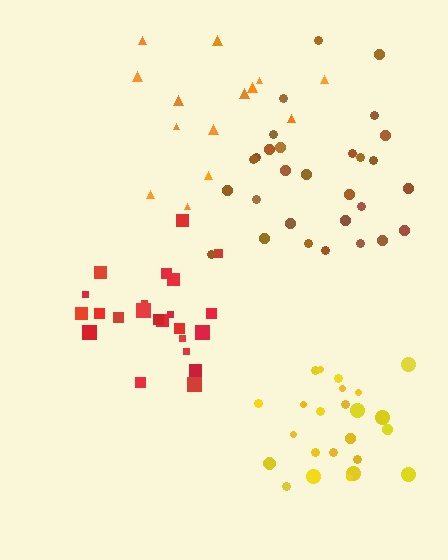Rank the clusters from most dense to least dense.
red, yellow, brown, orange.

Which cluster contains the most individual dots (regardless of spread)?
Brown (29).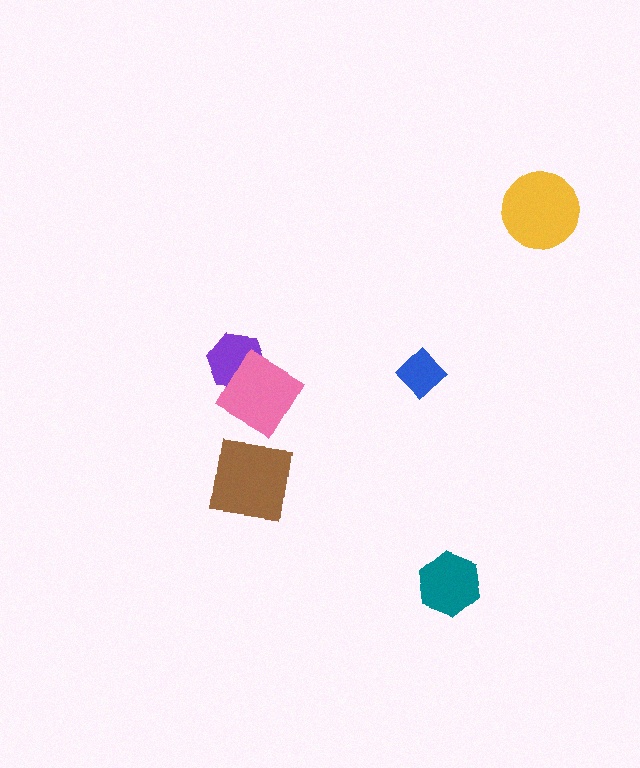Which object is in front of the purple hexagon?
The pink diamond is in front of the purple hexagon.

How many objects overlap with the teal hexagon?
0 objects overlap with the teal hexagon.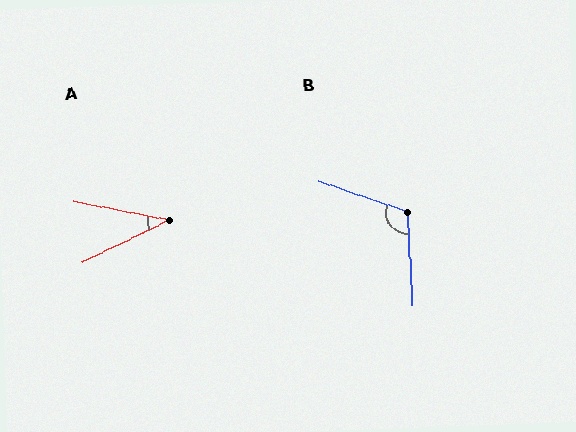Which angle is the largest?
B, at approximately 112 degrees.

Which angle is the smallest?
A, at approximately 37 degrees.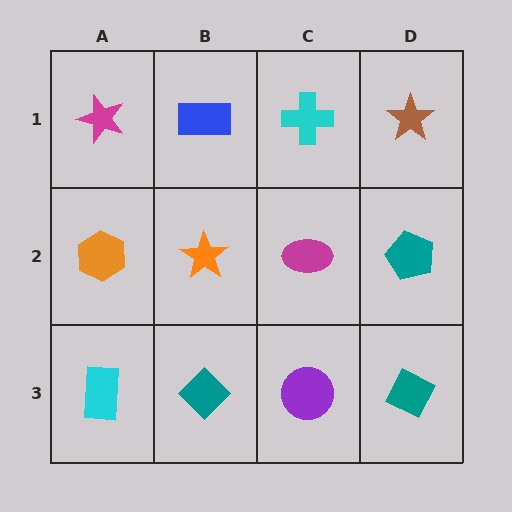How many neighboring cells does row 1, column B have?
3.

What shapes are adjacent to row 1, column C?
A magenta ellipse (row 2, column C), a blue rectangle (row 1, column B), a brown star (row 1, column D).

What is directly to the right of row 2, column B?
A magenta ellipse.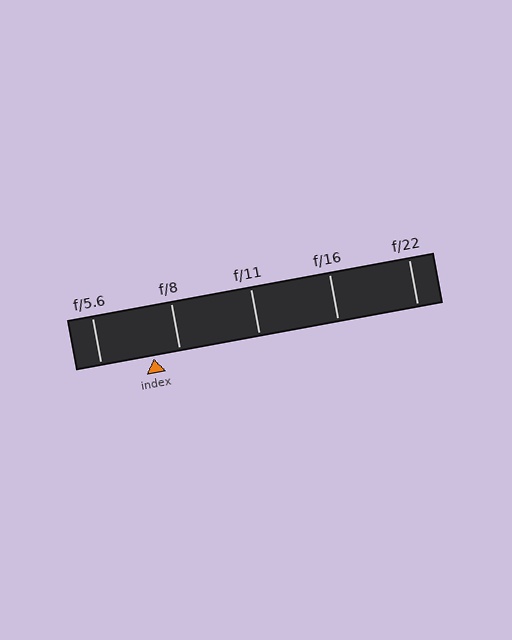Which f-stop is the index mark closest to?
The index mark is closest to f/8.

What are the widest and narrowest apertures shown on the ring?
The widest aperture shown is f/5.6 and the narrowest is f/22.